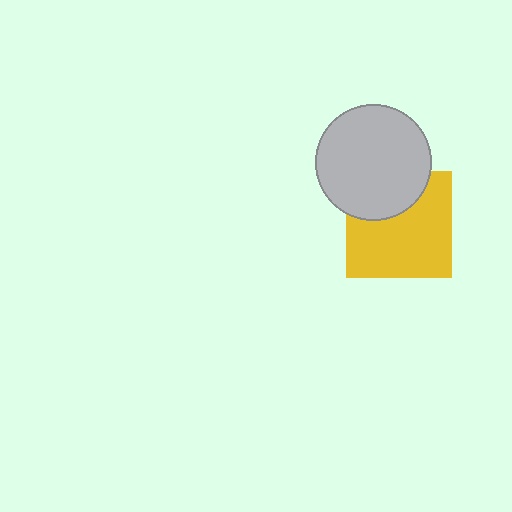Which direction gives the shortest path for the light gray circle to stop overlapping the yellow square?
Moving up gives the shortest separation.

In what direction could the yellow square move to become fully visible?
The yellow square could move down. That would shift it out from behind the light gray circle entirely.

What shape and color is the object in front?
The object in front is a light gray circle.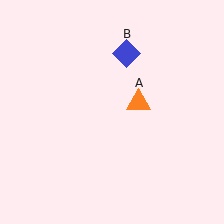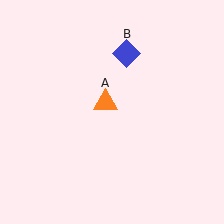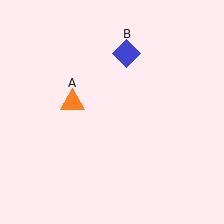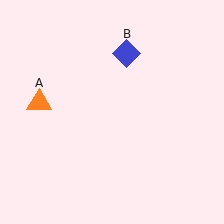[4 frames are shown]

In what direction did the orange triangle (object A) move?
The orange triangle (object A) moved left.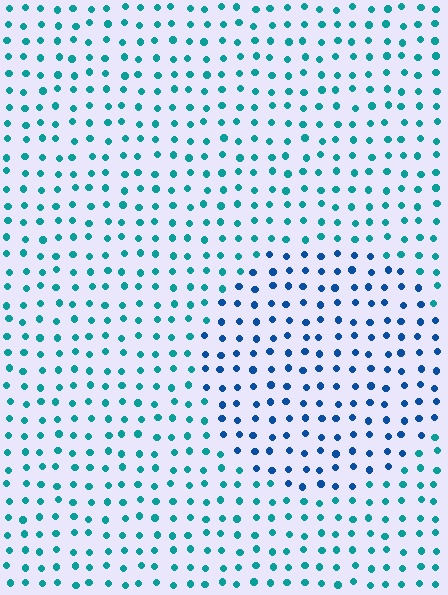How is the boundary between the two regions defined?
The boundary is defined purely by a slight shift in hue (about 35 degrees). Spacing, size, and orientation are identical on both sides.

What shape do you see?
I see a circle.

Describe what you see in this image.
The image is filled with small teal elements in a uniform arrangement. A circle-shaped region is visible where the elements are tinted to a slightly different hue, forming a subtle color boundary.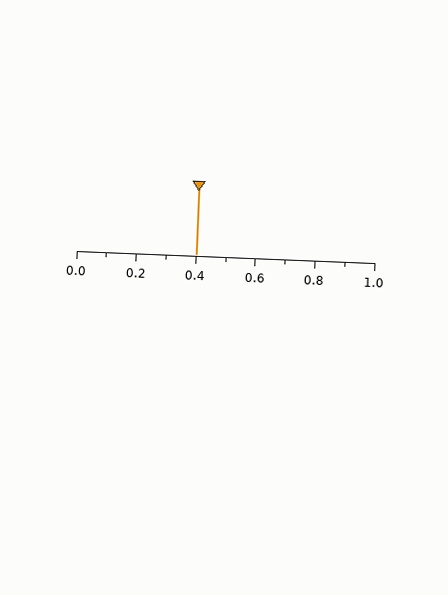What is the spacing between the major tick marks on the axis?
The major ticks are spaced 0.2 apart.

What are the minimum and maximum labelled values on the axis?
The axis runs from 0.0 to 1.0.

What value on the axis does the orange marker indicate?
The marker indicates approximately 0.4.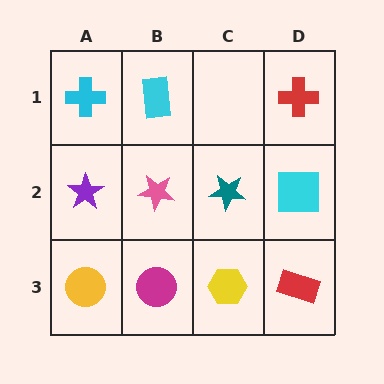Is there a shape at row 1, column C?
No, that cell is empty.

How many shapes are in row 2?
4 shapes.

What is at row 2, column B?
A pink star.